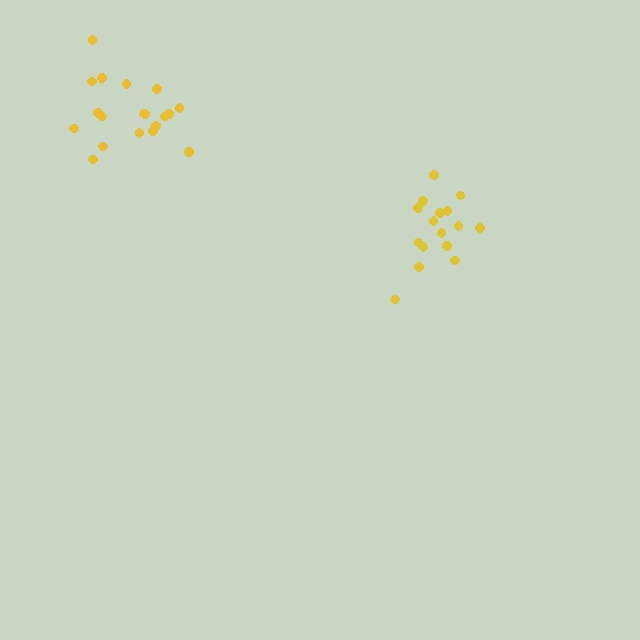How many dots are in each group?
Group 1: 16 dots, Group 2: 19 dots (35 total).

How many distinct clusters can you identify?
There are 2 distinct clusters.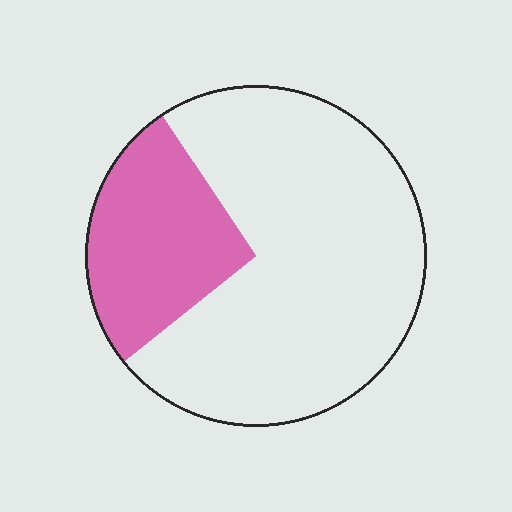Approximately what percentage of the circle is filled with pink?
Approximately 25%.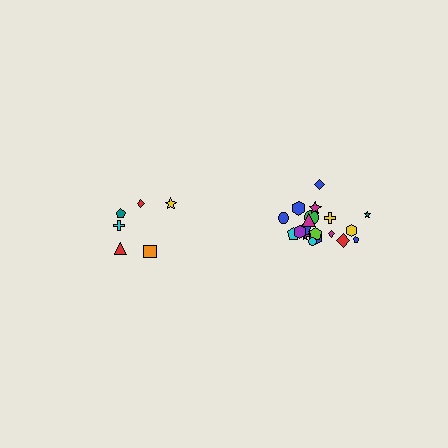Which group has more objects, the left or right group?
The right group.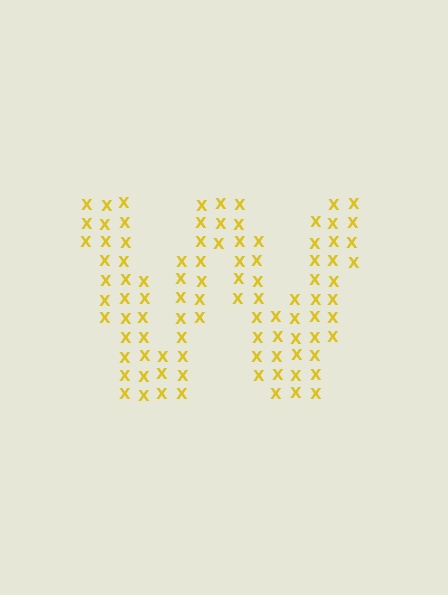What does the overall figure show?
The overall figure shows the letter W.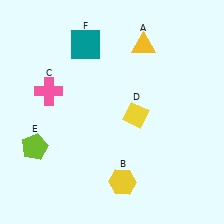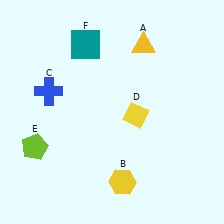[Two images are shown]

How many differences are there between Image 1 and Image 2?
There is 1 difference between the two images.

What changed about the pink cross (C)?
In Image 1, C is pink. In Image 2, it changed to blue.